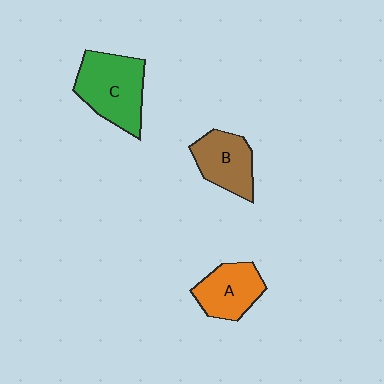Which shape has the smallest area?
Shape A (orange).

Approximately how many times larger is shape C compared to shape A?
Approximately 1.4 times.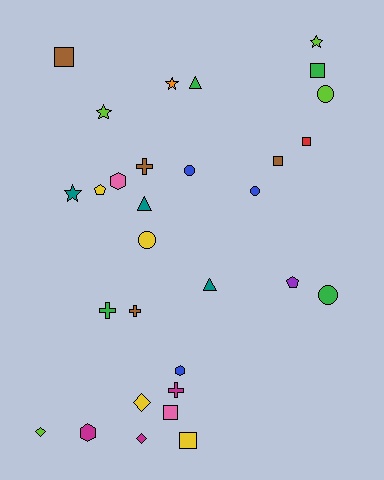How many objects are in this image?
There are 30 objects.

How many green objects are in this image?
There are 4 green objects.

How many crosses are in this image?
There are 4 crosses.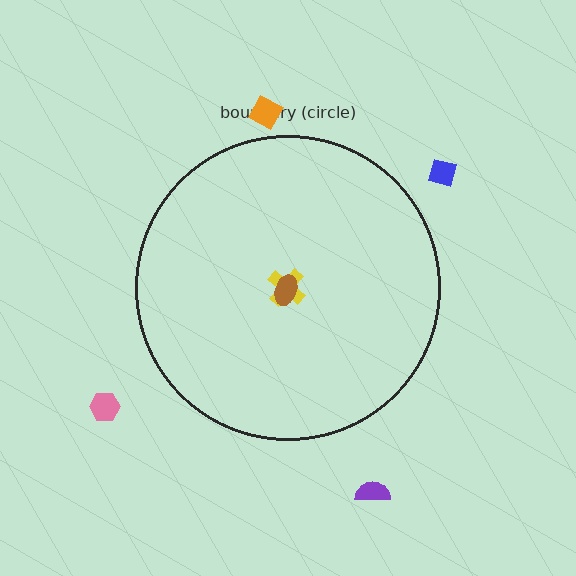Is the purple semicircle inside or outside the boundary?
Outside.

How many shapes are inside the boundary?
2 inside, 4 outside.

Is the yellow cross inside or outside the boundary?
Inside.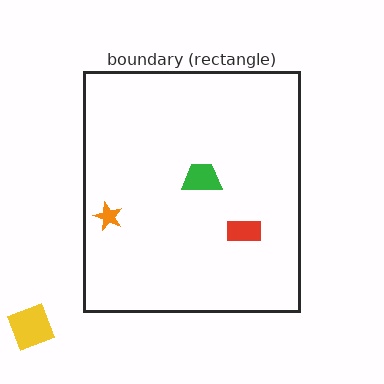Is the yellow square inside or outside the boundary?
Outside.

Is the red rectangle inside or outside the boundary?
Inside.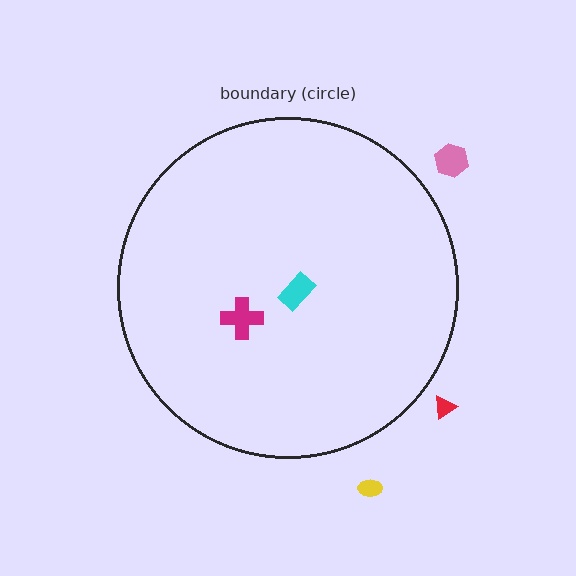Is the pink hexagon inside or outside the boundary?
Outside.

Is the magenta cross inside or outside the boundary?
Inside.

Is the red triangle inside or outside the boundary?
Outside.